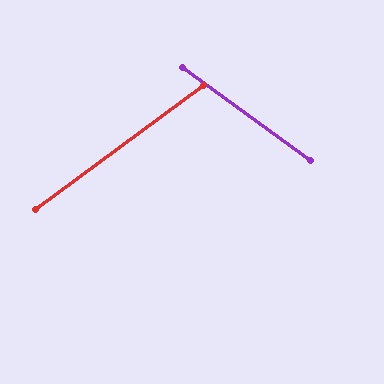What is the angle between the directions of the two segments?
Approximately 72 degrees.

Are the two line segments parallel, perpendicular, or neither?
Neither parallel nor perpendicular — they differ by about 72°.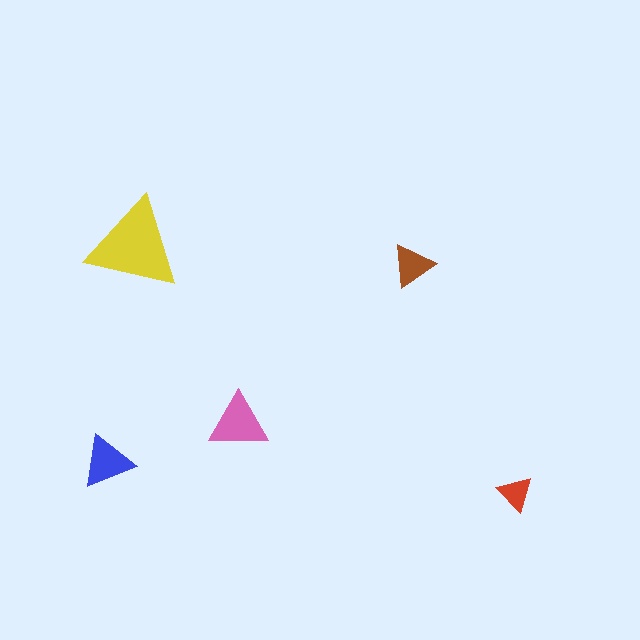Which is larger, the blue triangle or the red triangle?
The blue one.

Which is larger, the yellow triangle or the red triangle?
The yellow one.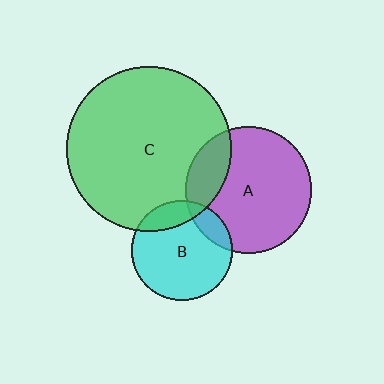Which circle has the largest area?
Circle C (green).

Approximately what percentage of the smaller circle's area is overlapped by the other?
Approximately 15%.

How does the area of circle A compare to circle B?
Approximately 1.6 times.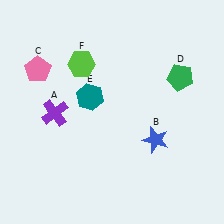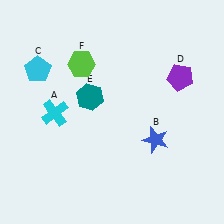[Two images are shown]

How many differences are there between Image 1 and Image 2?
There are 3 differences between the two images.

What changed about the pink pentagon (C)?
In Image 1, C is pink. In Image 2, it changed to cyan.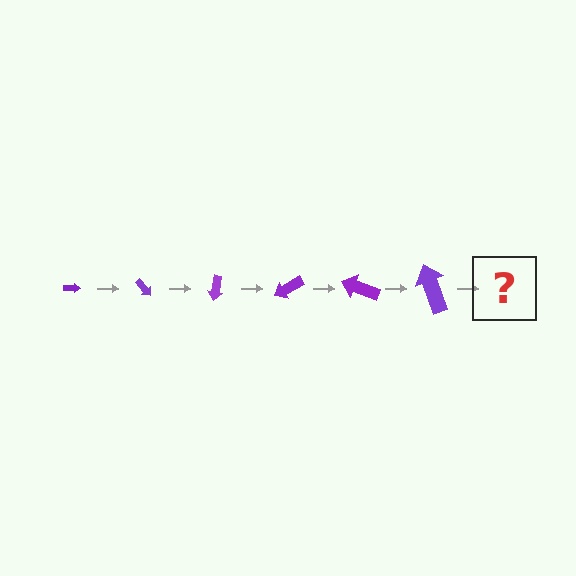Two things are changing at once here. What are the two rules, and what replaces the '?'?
The two rules are that the arrow grows larger each step and it rotates 50 degrees each step. The '?' should be an arrow, larger than the previous one and rotated 300 degrees from the start.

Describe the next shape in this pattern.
It should be an arrow, larger than the previous one and rotated 300 degrees from the start.